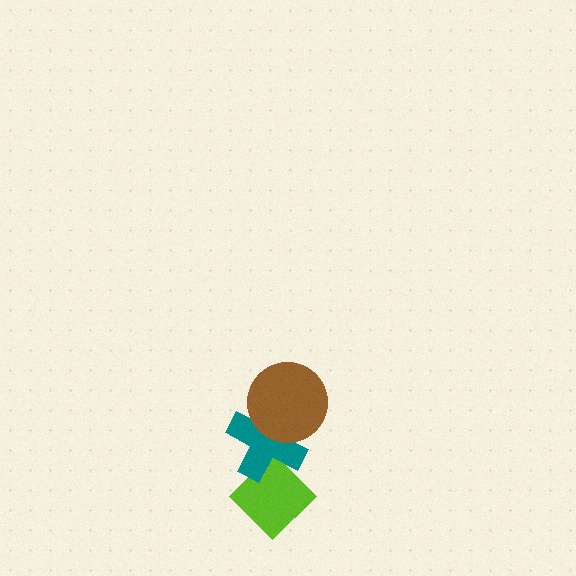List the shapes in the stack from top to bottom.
From top to bottom: the brown circle, the teal cross, the lime diamond.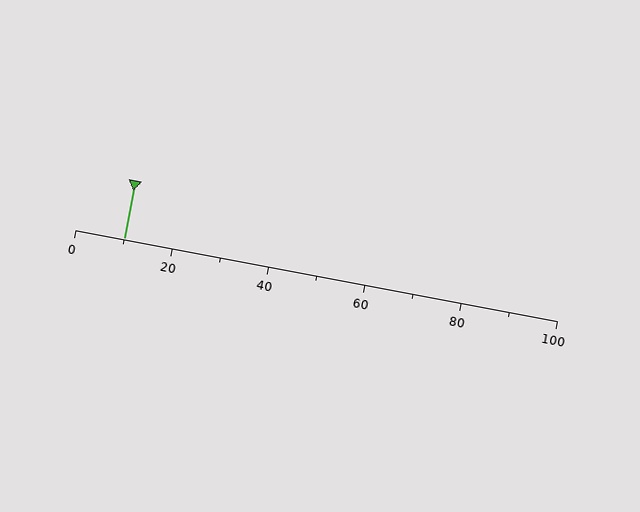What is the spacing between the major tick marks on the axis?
The major ticks are spaced 20 apart.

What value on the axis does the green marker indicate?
The marker indicates approximately 10.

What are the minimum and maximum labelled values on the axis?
The axis runs from 0 to 100.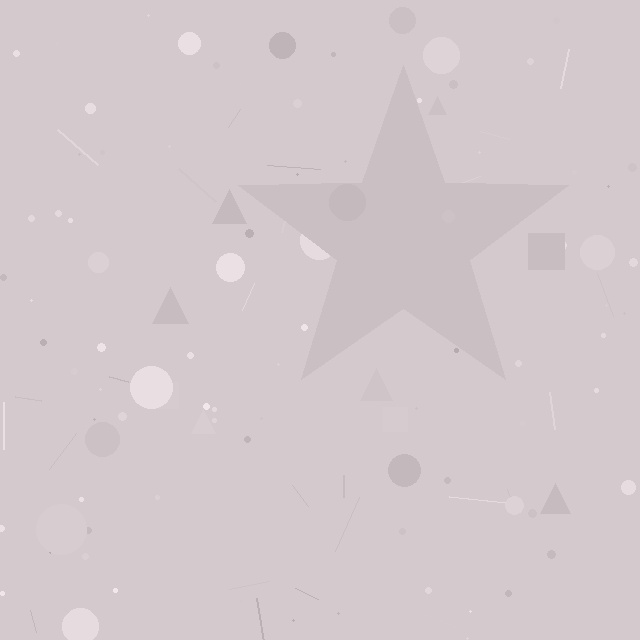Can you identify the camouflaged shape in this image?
The camouflaged shape is a star.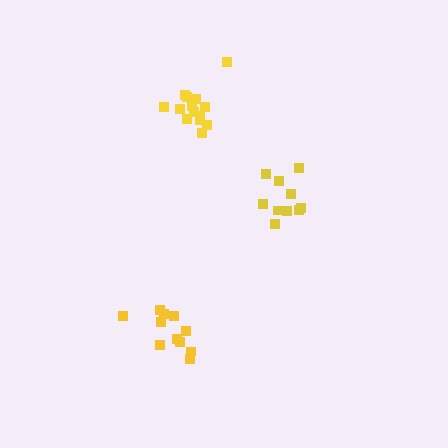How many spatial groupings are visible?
There are 3 spatial groupings.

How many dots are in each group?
Group 1: 10 dots, Group 2: 11 dots, Group 3: 14 dots (35 total).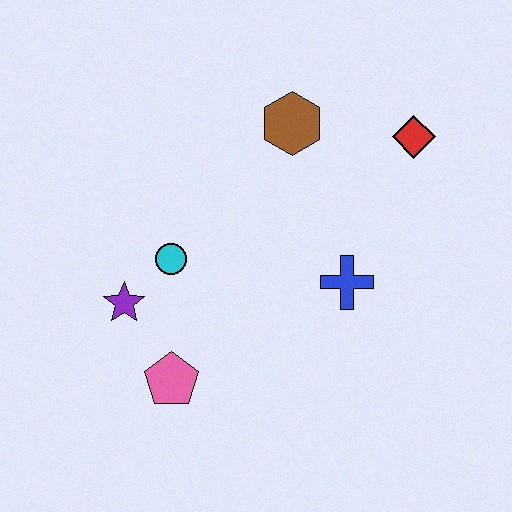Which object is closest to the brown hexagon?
The red diamond is closest to the brown hexagon.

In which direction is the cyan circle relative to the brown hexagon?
The cyan circle is below the brown hexagon.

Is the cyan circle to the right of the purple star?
Yes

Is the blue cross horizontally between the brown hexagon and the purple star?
No